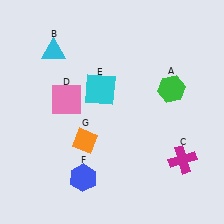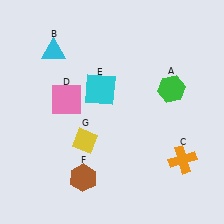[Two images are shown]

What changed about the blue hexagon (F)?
In Image 1, F is blue. In Image 2, it changed to brown.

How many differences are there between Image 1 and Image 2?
There are 3 differences between the two images.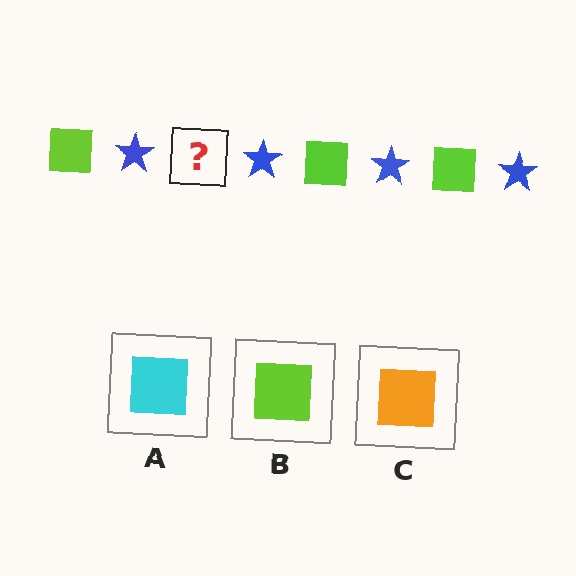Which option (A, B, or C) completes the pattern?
B.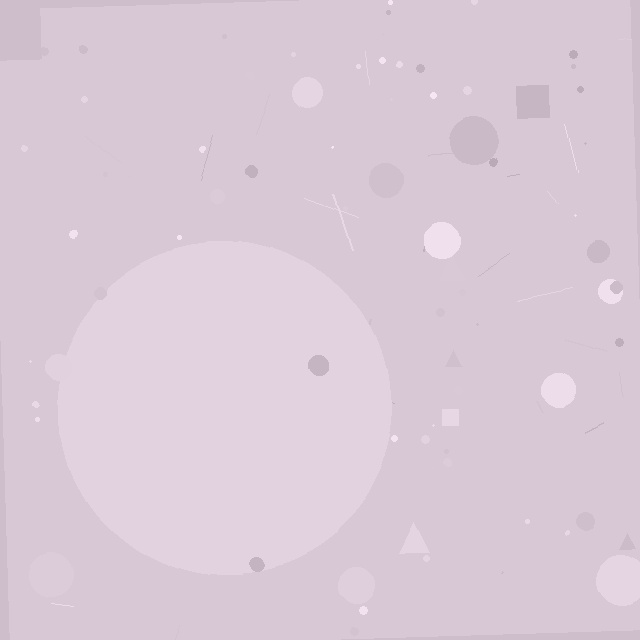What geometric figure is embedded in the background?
A circle is embedded in the background.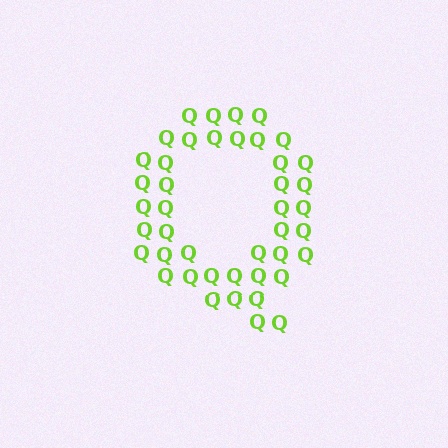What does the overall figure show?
The overall figure shows the letter Q.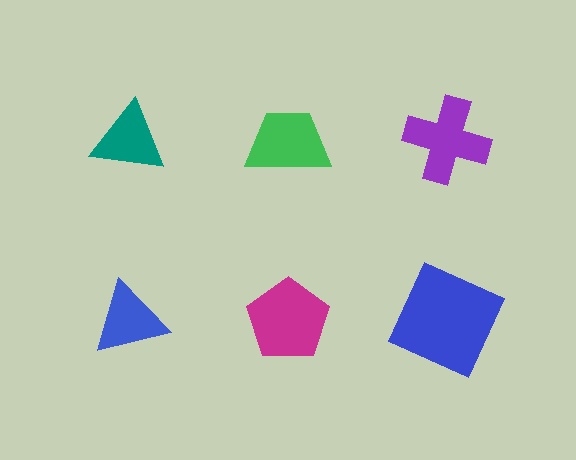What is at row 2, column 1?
A blue triangle.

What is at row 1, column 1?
A teal triangle.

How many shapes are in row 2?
3 shapes.